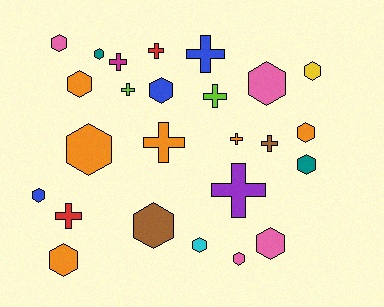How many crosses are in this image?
There are 10 crosses.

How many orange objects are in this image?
There are 6 orange objects.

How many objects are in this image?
There are 25 objects.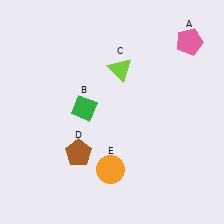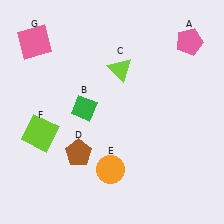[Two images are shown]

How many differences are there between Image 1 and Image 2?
There are 2 differences between the two images.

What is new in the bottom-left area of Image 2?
A lime square (F) was added in the bottom-left area of Image 2.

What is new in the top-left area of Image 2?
A pink square (G) was added in the top-left area of Image 2.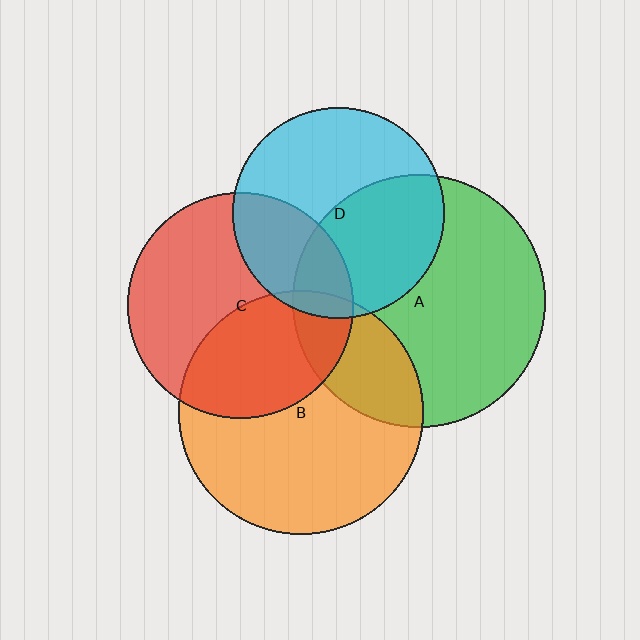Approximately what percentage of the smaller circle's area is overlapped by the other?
Approximately 45%.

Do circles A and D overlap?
Yes.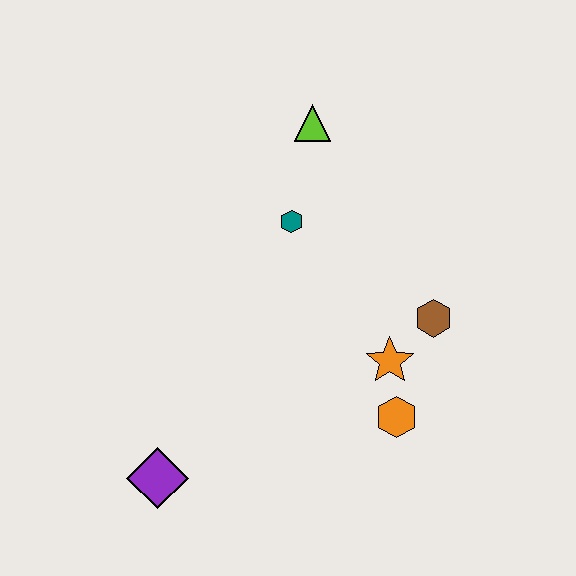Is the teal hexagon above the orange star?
Yes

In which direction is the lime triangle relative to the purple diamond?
The lime triangle is above the purple diamond.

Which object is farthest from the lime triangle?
The purple diamond is farthest from the lime triangle.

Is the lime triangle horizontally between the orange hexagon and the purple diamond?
Yes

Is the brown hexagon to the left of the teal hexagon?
No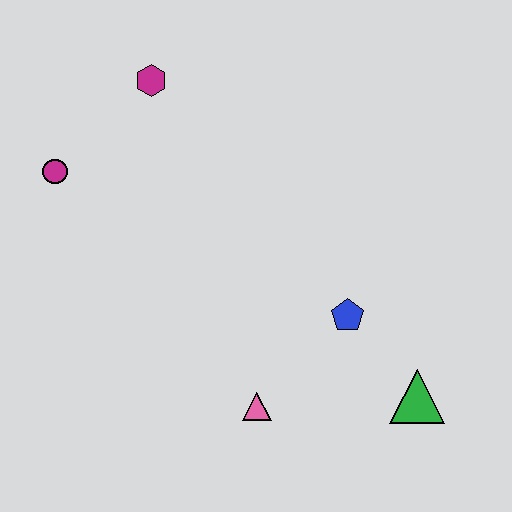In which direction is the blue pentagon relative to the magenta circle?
The blue pentagon is to the right of the magenta circle.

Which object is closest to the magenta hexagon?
The magenta circle is closest to the magenta hexagon.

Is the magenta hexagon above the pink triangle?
Yes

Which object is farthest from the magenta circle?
The green triangle is farthest from the magenta circle.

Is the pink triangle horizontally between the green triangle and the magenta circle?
Yes